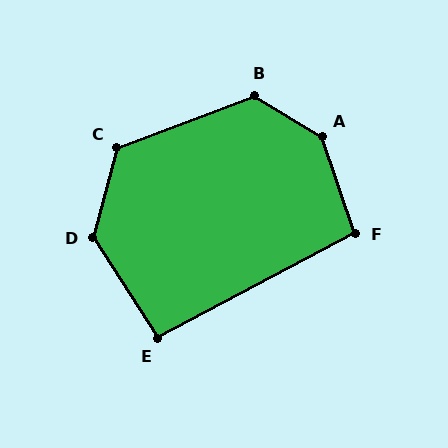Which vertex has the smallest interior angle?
E, at approximately 95 degrees.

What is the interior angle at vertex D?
Approximately 132 degrees (obtuse).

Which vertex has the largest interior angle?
A, at approximately 140 degrees.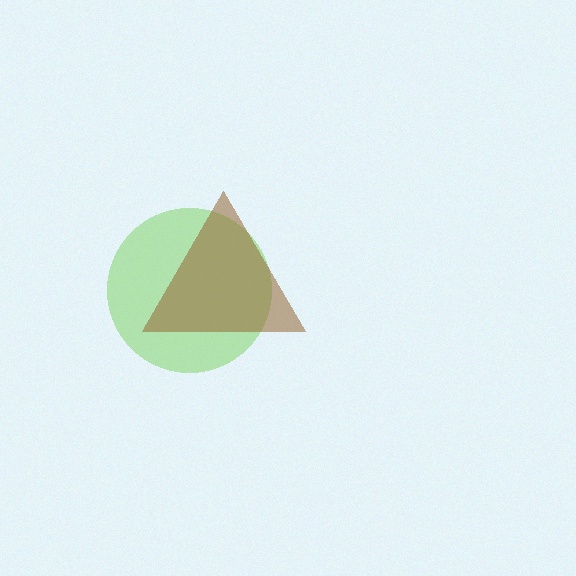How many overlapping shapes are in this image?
There are 2 overlapping shapes in the image.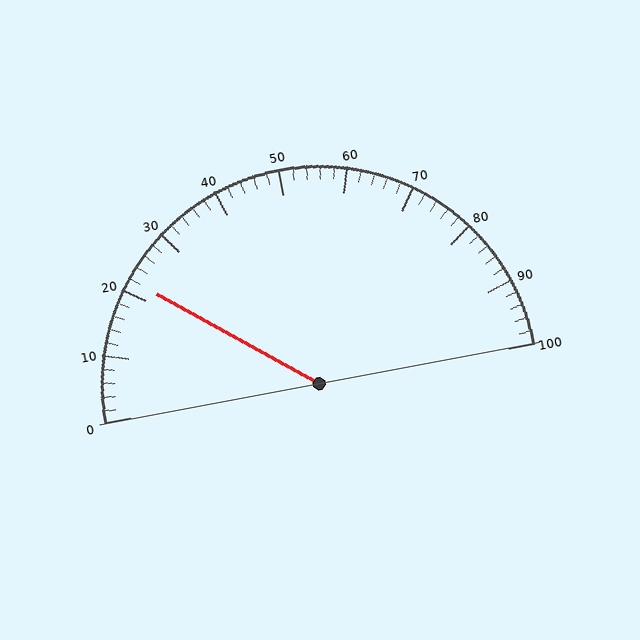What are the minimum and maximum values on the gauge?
The gauge ranges from 0 to 100.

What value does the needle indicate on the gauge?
The needle indicates approximately 22.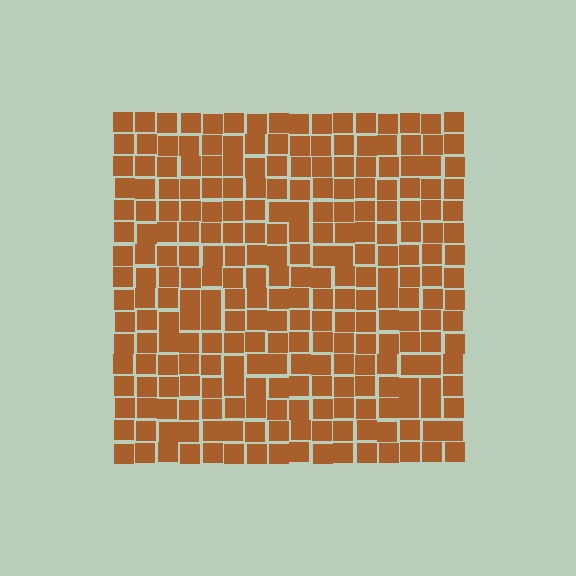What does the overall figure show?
The overall figure shows a square.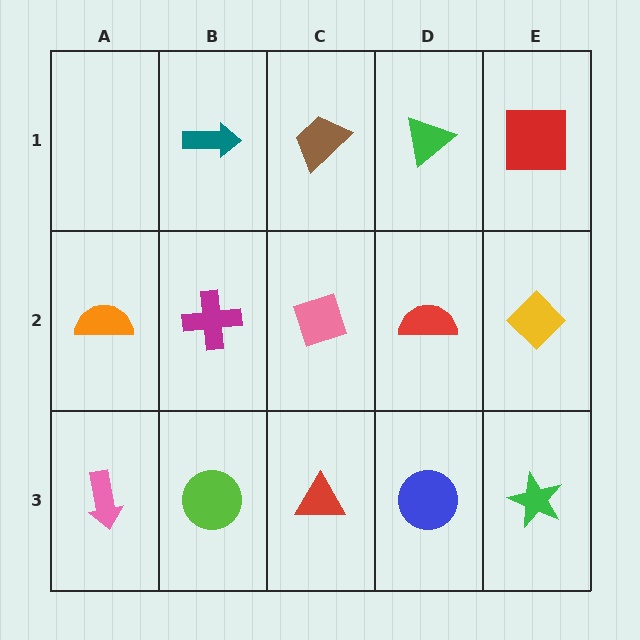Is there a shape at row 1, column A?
No, that cell is empty.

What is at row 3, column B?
A lime circle.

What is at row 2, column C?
A pink diamond.